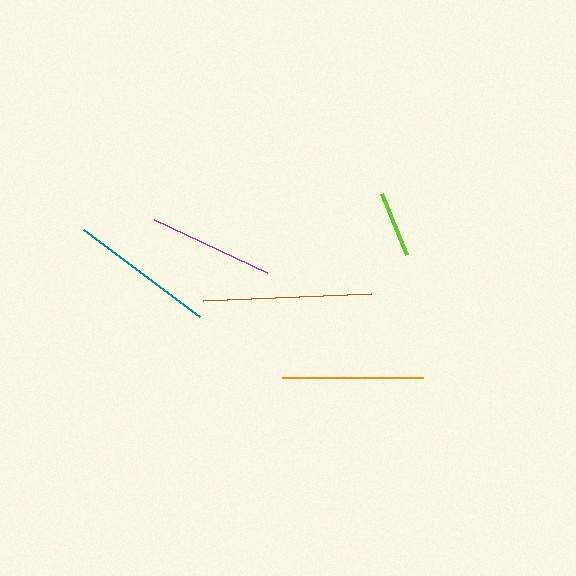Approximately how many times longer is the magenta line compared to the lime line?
The magenta line is approximately 1.9 times the length of the lime line.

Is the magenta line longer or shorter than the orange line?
The orange line is longer than the magenta line.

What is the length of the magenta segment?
The magenta segment is approximately 125 pixels long.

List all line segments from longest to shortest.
From longest to shortest: brown, teal, orange, magenta, lime.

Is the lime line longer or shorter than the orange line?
The orange line is longer than the lime line.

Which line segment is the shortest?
The lime line is the shortest at approximately 66 pixels.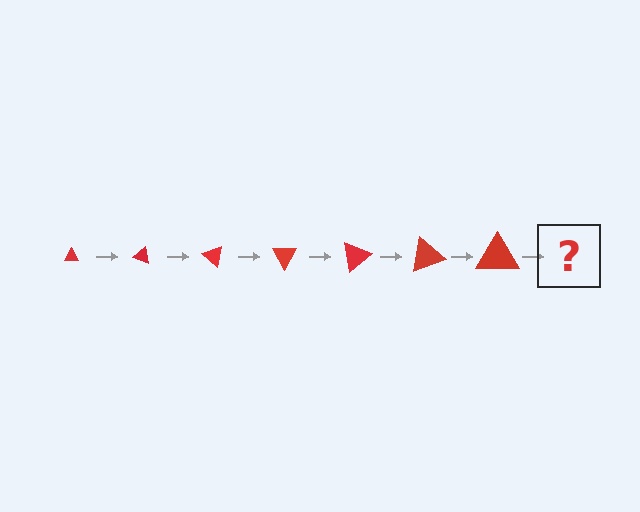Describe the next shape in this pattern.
It should be a triangle, larger than the previous one and rotated 140 degrees from the start.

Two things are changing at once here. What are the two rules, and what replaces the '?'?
The two rules are that the triangle grows larger each step and it rotates 20 degrees each step. The '?' should be a triangle, larger than the previous one and rotated 140 degrees from the start.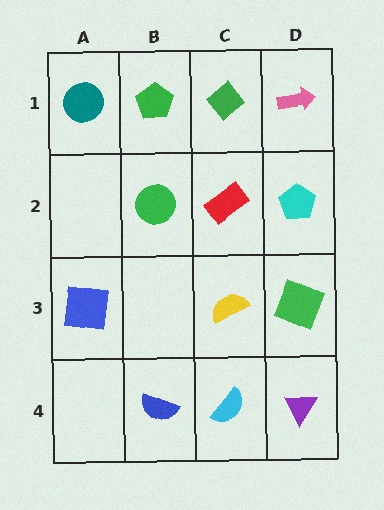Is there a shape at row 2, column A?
No, that cell is empty.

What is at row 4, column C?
A cyan semicircle.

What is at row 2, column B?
A green circle.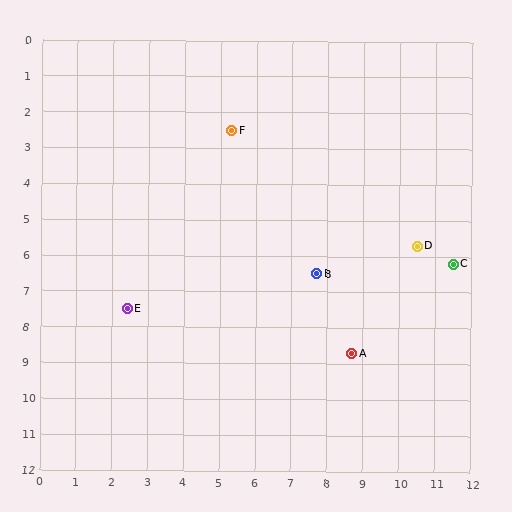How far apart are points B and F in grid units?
Points B and F are about 4.7 grid units apart.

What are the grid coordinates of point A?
Point A is at approximately (8.7, 8.7).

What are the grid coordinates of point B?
Point B is at approximately (7.7, 6.5).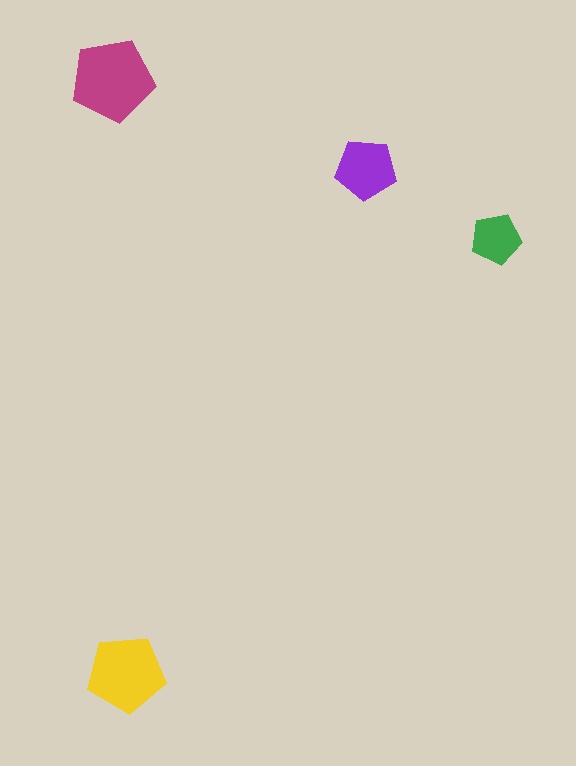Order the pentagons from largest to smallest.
the magenta one, the yellow one, the purple one, the green one.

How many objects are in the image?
There are 4 objects in the image.